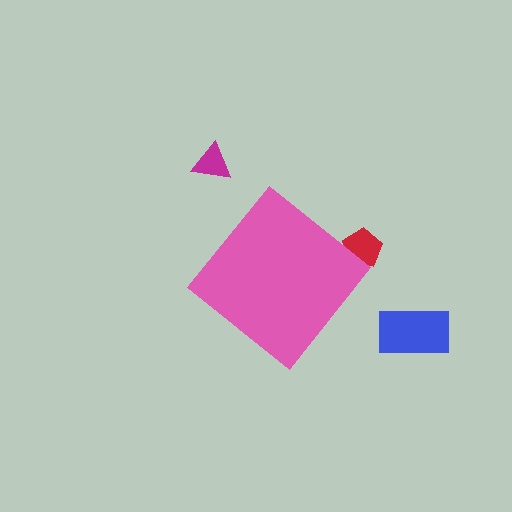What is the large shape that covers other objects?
A pink diamond.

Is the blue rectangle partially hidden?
No, the blue rectangle is fully visible.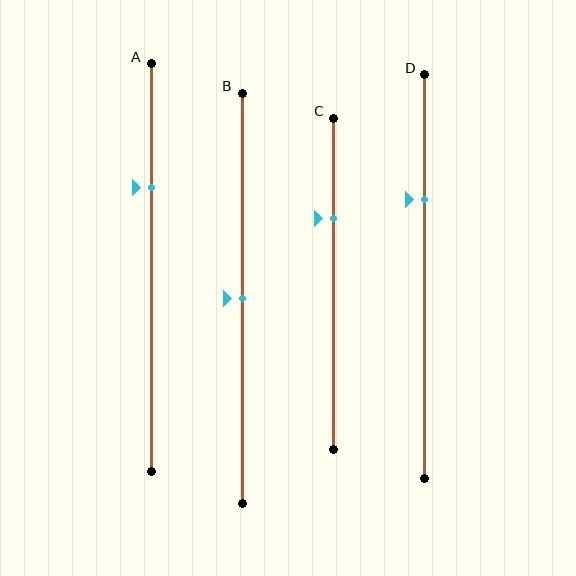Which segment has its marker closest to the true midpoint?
Segment B has its marker closest to the true midpoint.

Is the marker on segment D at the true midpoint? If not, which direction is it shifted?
No, the marker on segment D is shifted upward by about 19% of the segment length.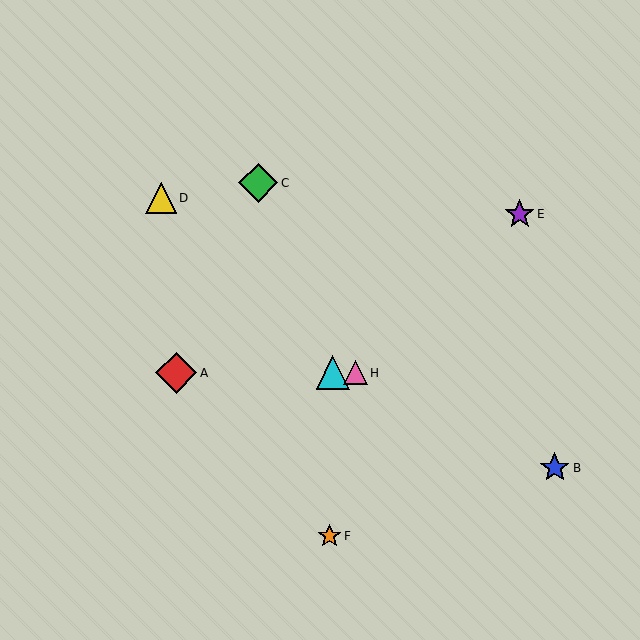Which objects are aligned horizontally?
Objects A, G, H are aligned horizontally.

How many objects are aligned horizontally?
3 objects (A, G, H) are aligned horizontally.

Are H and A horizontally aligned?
Yes, both are at y≈373.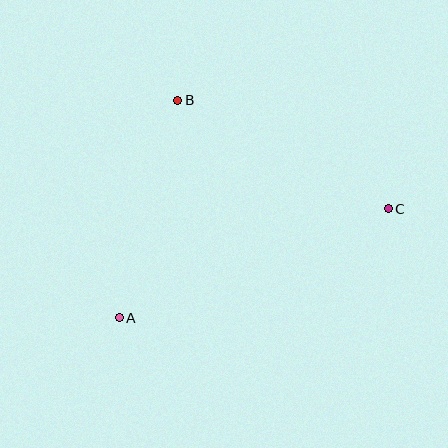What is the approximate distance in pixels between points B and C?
The distance between B and C is approximately 237 pixels.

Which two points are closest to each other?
Points A and B are closest to each other.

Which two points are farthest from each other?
Points A and C are farthest from each other.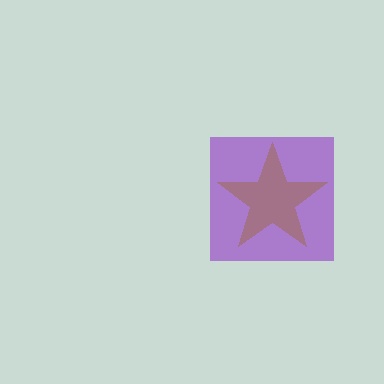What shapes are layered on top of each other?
The layered shapes are: a purple square, a brown star.